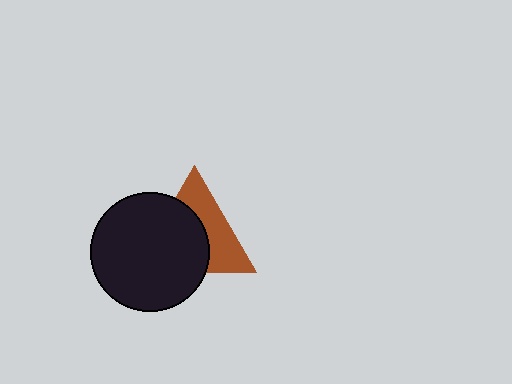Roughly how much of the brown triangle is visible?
About half of it is visible (roughly 46%).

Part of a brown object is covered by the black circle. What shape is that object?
It is a triangle.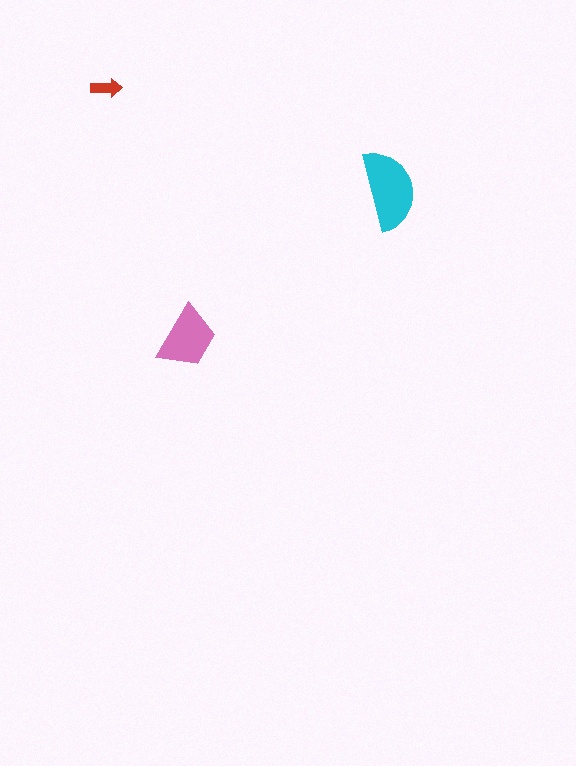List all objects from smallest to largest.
The red arrow, the pink trapezoid, the cyan semicircle.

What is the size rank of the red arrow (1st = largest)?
3rd.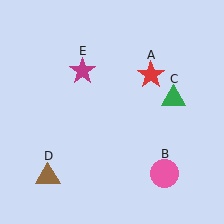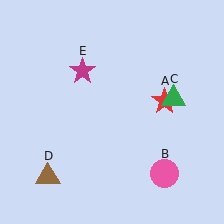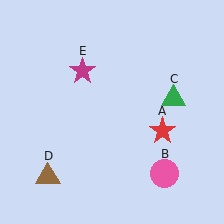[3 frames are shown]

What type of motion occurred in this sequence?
The red star (object A) rotated clockwise around the center of the scene.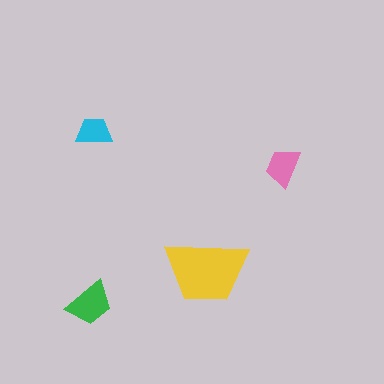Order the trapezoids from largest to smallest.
the yellow one, the green one, the pink one, the cyan one.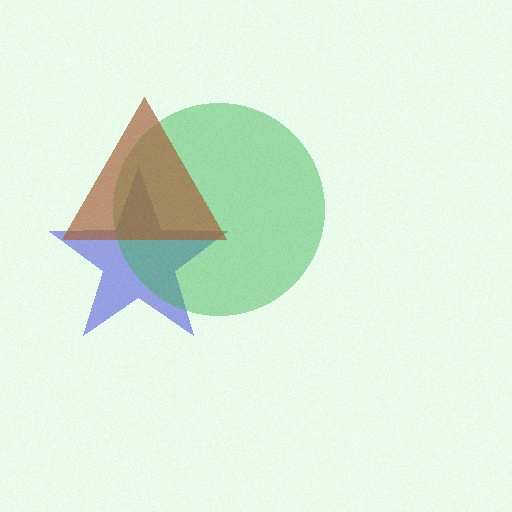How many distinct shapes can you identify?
There are 3 distinct shapes: a blue star, a green circle, a brown triangle.